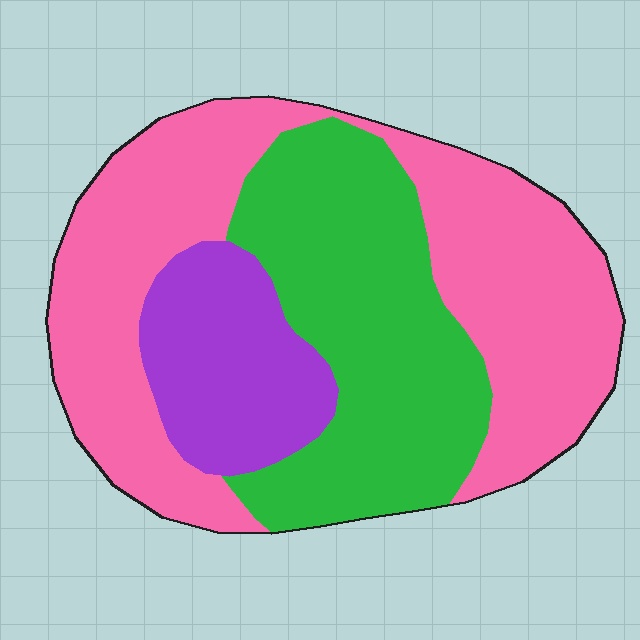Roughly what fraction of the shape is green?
Green covers around 35% of the shape.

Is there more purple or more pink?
Pink.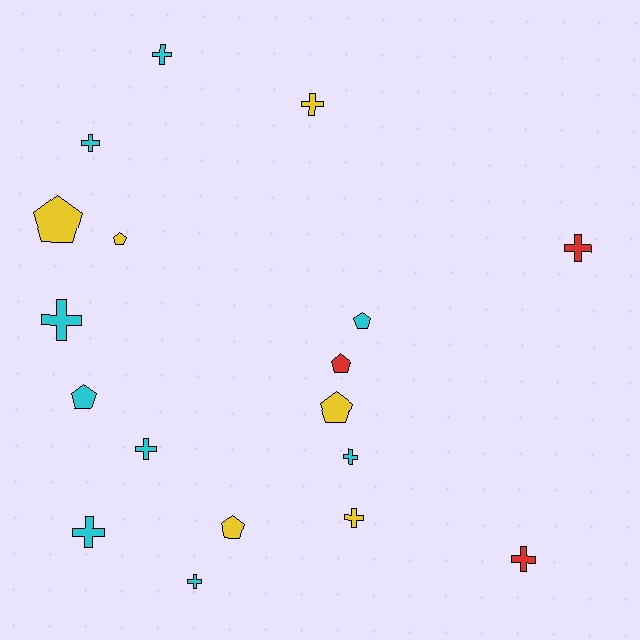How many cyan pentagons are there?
There are 2 cyan pentagons.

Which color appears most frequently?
Cyan, with 9 objects.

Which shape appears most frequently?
Cross, with 11 objects.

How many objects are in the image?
There are 18 objects.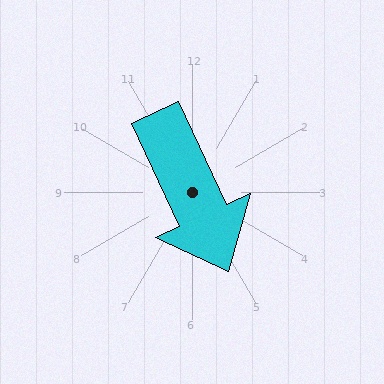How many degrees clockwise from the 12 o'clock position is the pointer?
Approximately 155 degrees.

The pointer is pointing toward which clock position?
Roughly 5 o'clock.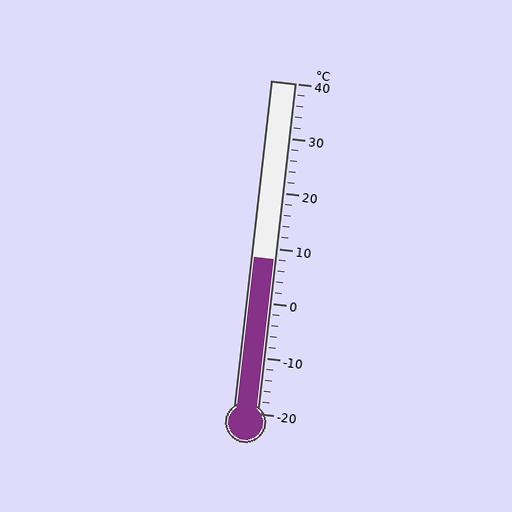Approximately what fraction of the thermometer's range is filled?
The thermometer is filled to approximately 45% of its range.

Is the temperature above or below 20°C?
The temperature is below 20°C.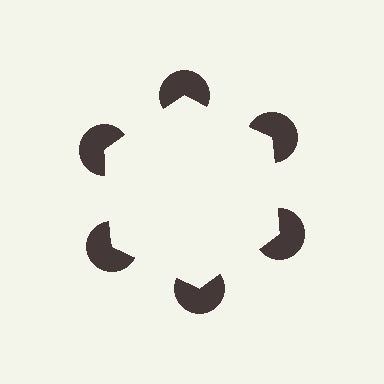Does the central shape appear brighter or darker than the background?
It typically appears slightly brighter than the background, even though no actual brightness change is drawn.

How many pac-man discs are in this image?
There are 6 — one at each vertex of the illusory hexagon.